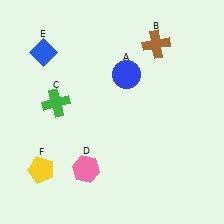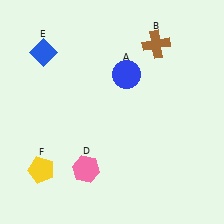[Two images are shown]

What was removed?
The green cross (C) was removed in Image 2.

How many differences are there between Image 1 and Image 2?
There is 1 difference between the two images.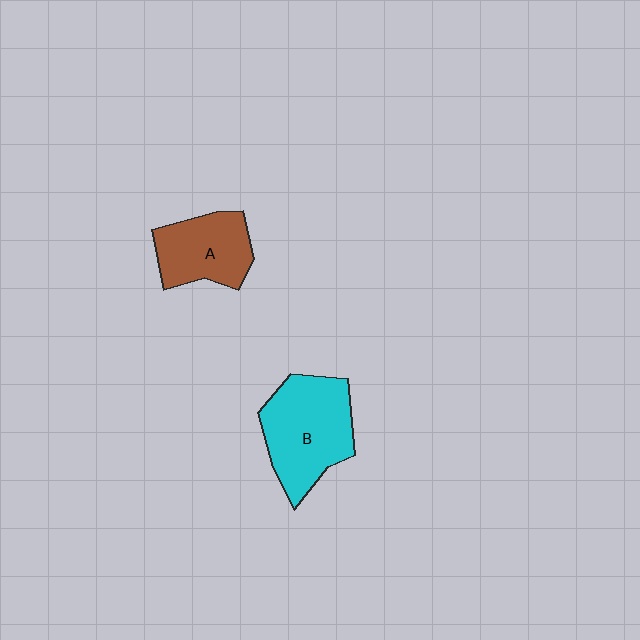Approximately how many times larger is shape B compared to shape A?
Approximately 1.4 times.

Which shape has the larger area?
Shape B (cyan).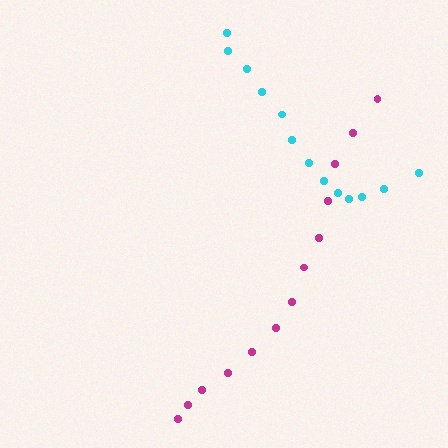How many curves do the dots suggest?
There are 2 distinct paths.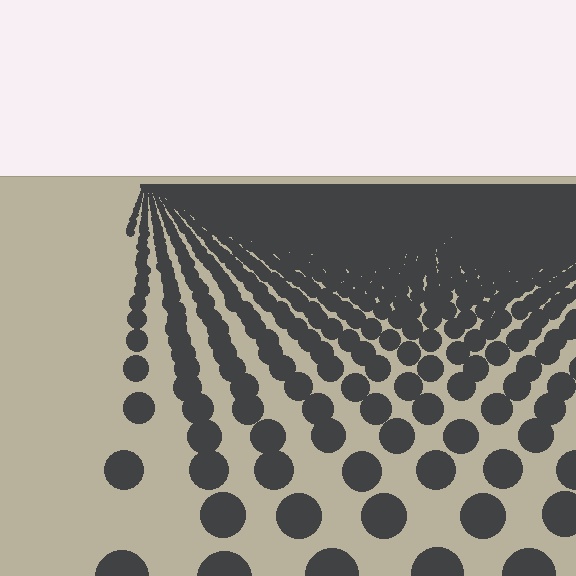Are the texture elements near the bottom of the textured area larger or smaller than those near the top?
Larger. Near the bottom, elements are closer to the viewer and appear at a bigger on-screen size.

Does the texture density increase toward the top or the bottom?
Density increases toward the top.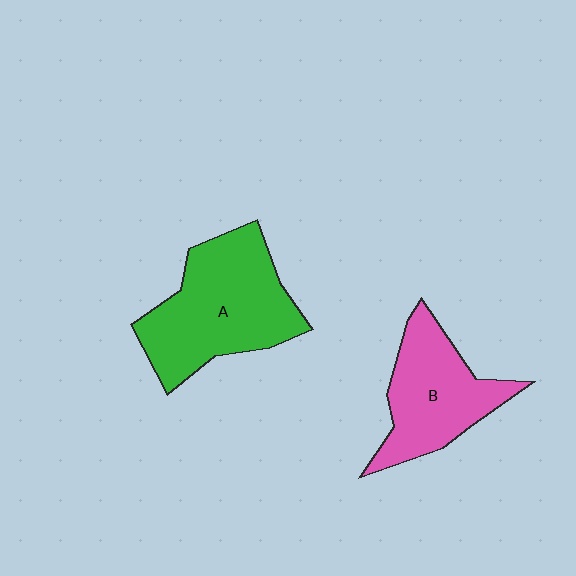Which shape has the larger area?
Shape A (green).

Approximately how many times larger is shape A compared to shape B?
Approximately 1.4 times.